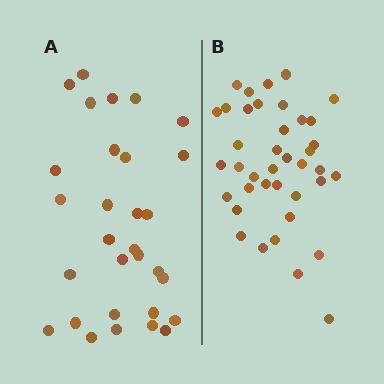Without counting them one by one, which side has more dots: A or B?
Region B (the right region) has more dots.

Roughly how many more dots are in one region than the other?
Region B has roughly 8 or so more dots than region A.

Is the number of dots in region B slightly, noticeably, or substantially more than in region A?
Region B has noticeably more, but not dramatically so. The ratio is roughly 1.3 to 1.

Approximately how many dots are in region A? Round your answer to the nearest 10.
About 30 dots.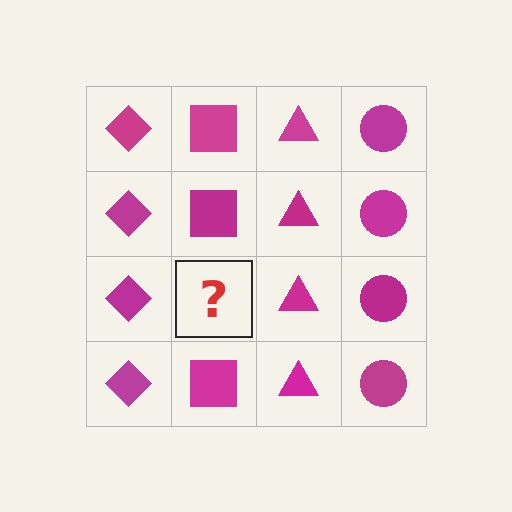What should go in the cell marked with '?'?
The missing cell should contain a magenta square.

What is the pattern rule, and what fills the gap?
The rule is that each column has a consistent shape. The gap should be filled with a magenta square.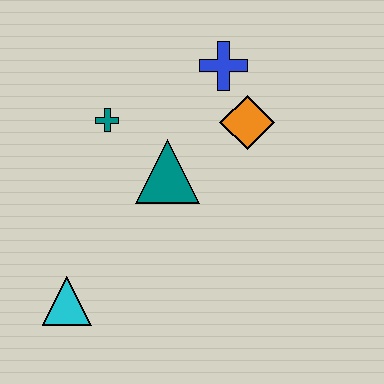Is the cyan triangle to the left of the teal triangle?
Yes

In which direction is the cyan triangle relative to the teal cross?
The cyan triangle is below the teal cross.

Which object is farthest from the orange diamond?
The cyan triangle is farthest from the orange diamond.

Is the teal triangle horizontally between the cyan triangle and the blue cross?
Yes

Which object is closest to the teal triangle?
The teal cross is closest to the teal triangle.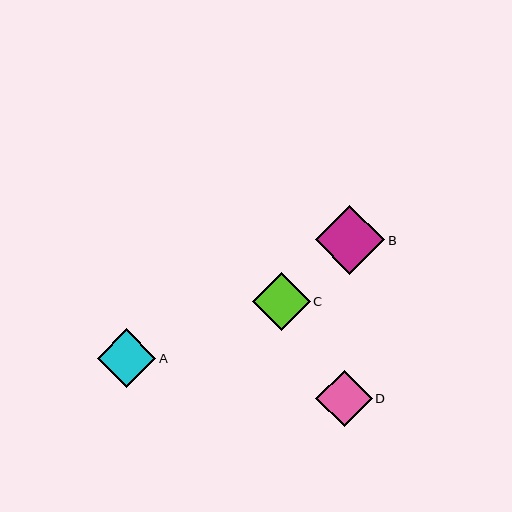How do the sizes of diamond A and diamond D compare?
Diamond A and diamond D are approximately the same size.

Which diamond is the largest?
Diamond B is the largest with a size of approximately 69 pixels.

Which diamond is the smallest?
Diamond D is the smallest with a size of approximately 57 pixels.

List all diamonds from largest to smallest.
From largest to smallest: B, A, C, D.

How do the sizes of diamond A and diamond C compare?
Diamond A and diamond C are approximately the same size.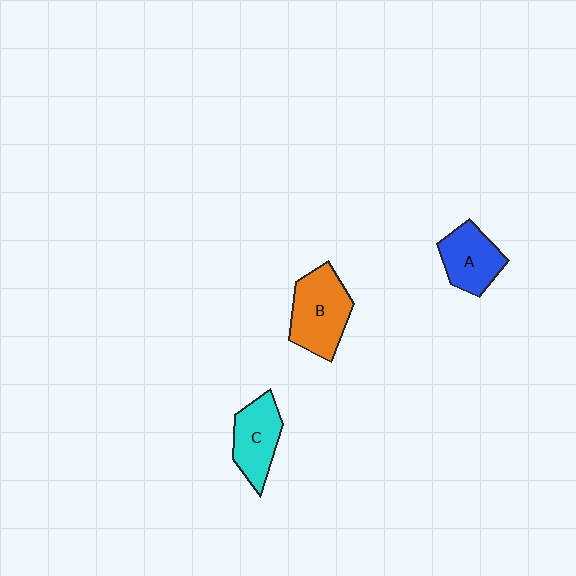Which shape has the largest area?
Shape B (orange).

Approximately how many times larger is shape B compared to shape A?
Approximately 1.3 times.